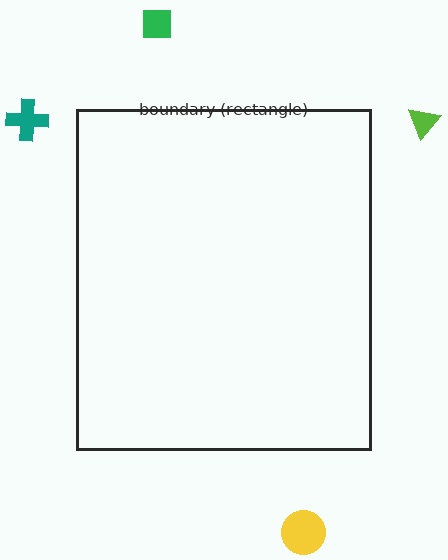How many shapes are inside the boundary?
0 inside, 4 outside.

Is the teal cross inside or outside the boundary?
Outside.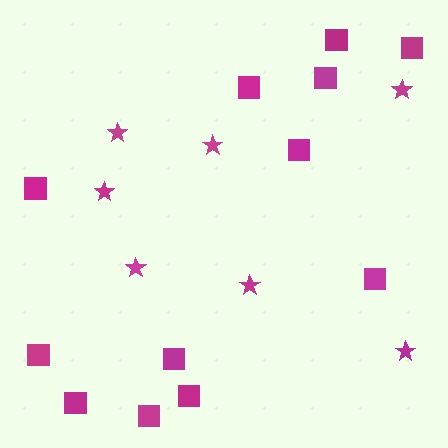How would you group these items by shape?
There are 2 groups: one group of squares (12) and one group of stars (7).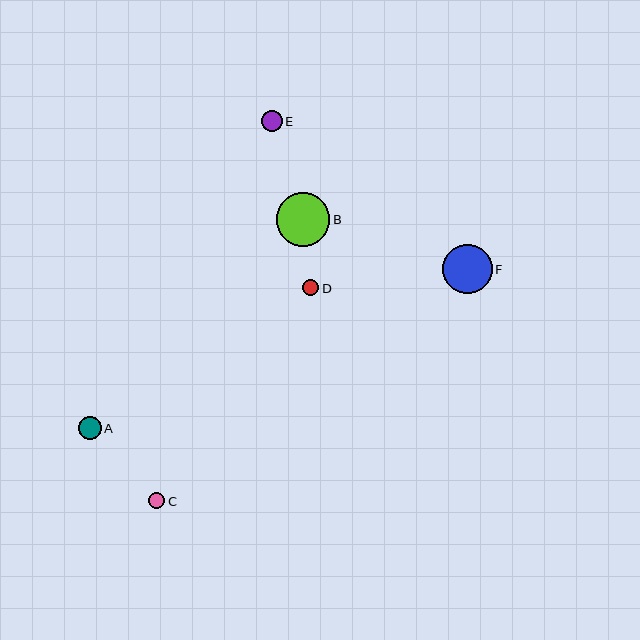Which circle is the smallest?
Circle D is the smallest with a size of approximately 16 pixels.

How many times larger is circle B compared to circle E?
Circle B is approximately 2.6 times the size of circle E.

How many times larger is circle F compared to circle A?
Circle F is approximately 2.2 times the size of circle A.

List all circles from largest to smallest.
From largest to smallest: B, F, A, E, C, D.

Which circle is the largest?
Circle B is the largest with a size of approximately 53 pixels.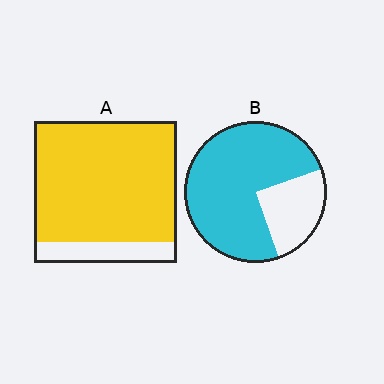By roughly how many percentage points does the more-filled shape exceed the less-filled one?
By roughly 10 percentage points (A over B).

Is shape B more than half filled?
Yes.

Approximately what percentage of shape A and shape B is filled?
A is approximately 85% and B is approximately 75%.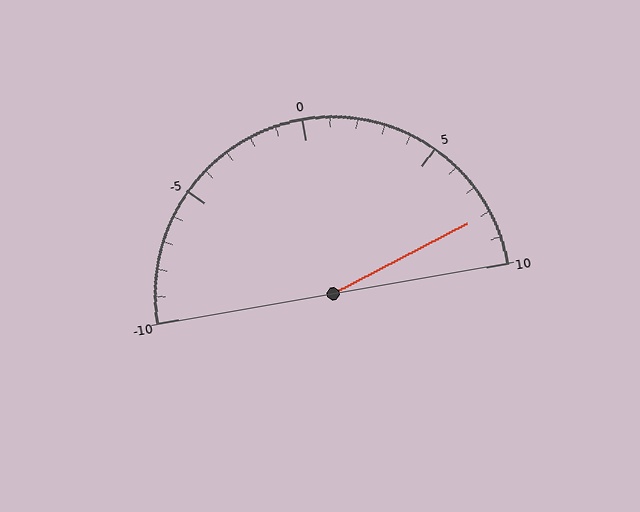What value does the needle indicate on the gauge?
The needle indicates approximately 8.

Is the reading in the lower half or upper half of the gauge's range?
The reading is in the upper half of the range (-10 to 10).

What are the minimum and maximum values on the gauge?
The gauge ranges from -10 to 10.